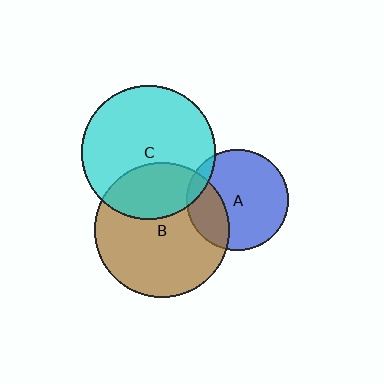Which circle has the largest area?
Circle B (brown).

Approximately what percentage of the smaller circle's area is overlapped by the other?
Approximately 25%.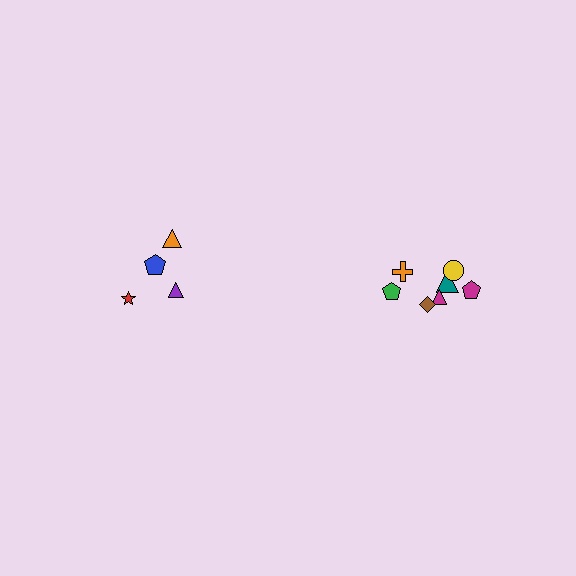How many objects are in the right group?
There are 7 objects.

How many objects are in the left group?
There are 4 objects.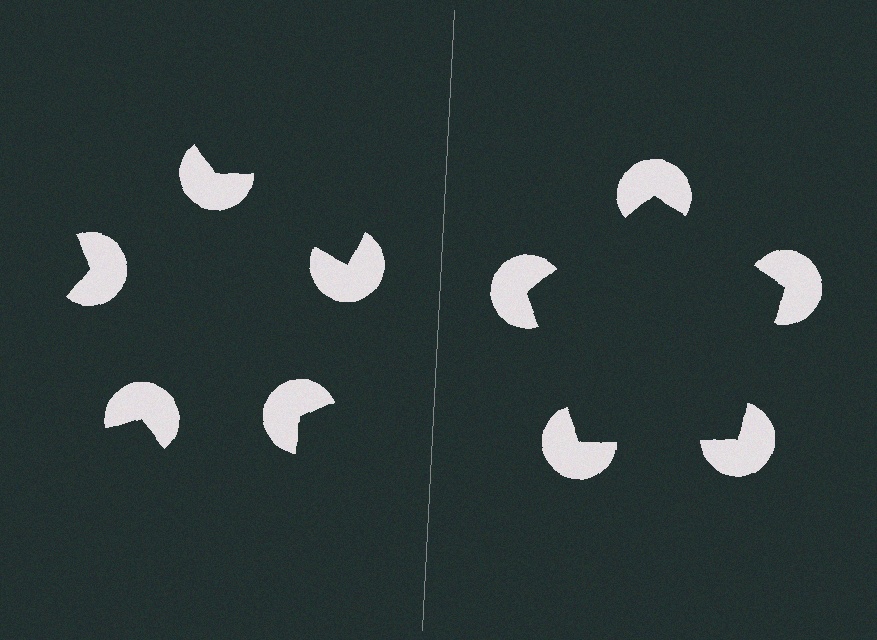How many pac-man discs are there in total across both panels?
10 — 5 on each side.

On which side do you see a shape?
An illusory pentagon appears on the right side. On the left side the wedge cuts are rotated, so no coherent shape forms.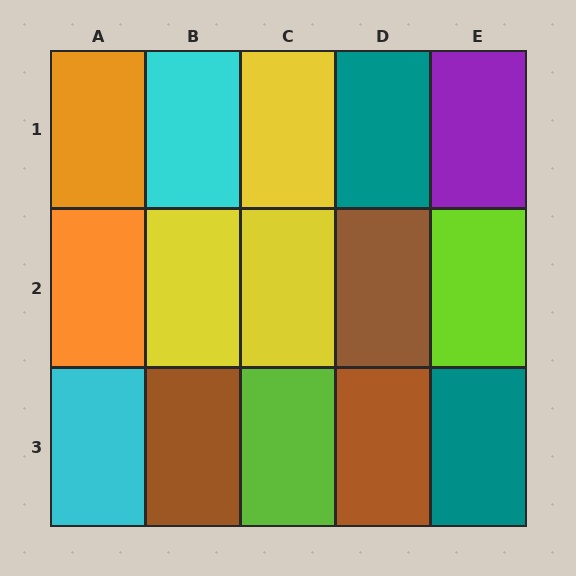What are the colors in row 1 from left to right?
Orange, cyan, yellow, teal, purple.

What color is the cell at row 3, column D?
Brown.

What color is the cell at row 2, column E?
Lime.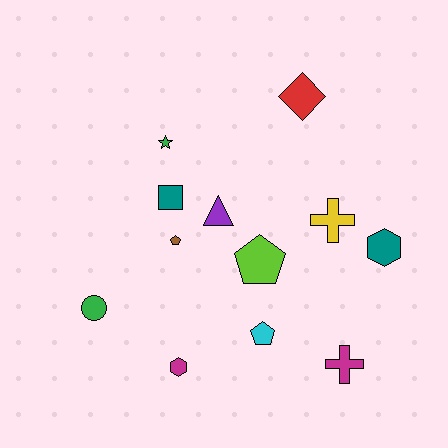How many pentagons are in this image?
There are 3 pentagons.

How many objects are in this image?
There are 12 objects.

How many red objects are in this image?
There is 1 red object.